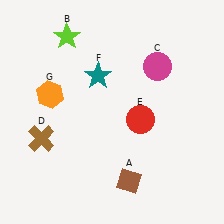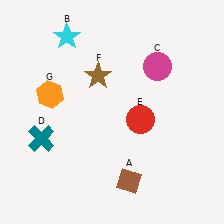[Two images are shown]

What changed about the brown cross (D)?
In Image 1, D is brown. In Image 2, it changed to teal.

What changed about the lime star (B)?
In Image 1, B is lime. In Image 2, it changed to cyan.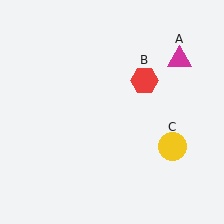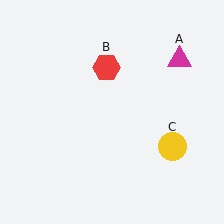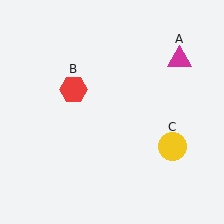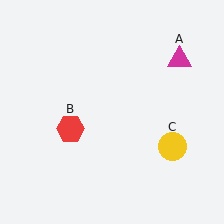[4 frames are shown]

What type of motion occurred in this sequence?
The red hexagon (object B) rotated counterclockwise around the center of the scene.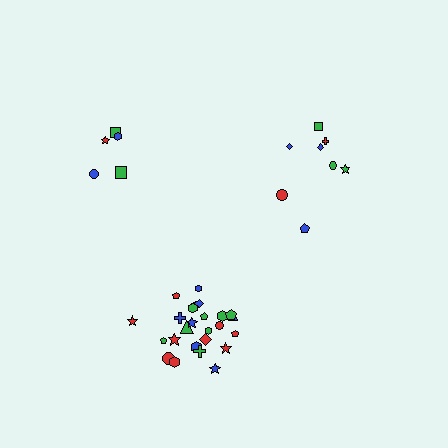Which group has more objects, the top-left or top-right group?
The top-right group.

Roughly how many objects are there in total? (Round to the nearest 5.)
Roughly 40 objects in total.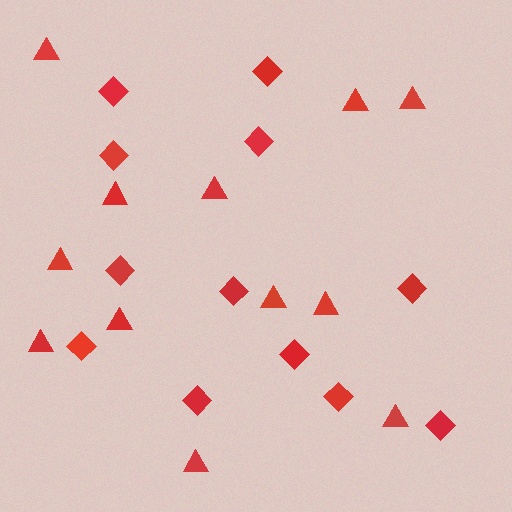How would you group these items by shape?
There are 2 groups: one group of diamonds (12) and one group of triangles (12).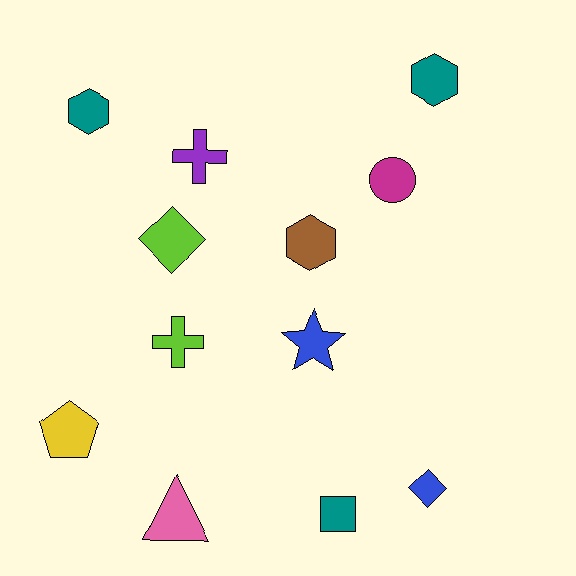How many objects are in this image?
There are 12 objects.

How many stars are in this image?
There is 1 star.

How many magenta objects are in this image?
There is 1 magenta object.